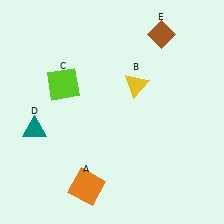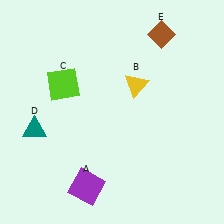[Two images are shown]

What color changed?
The square (A) changed from orange in Image 1 to purple in Image 2.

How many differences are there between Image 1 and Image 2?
There is 1 difference between the two images.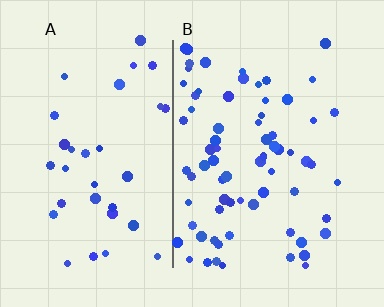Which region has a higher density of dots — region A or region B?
B (the right).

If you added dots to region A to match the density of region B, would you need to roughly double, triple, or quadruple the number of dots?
Approximately double.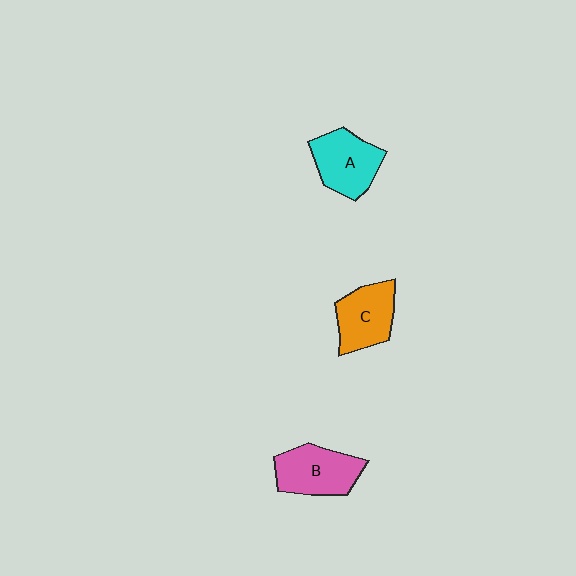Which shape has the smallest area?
Shape C (orange).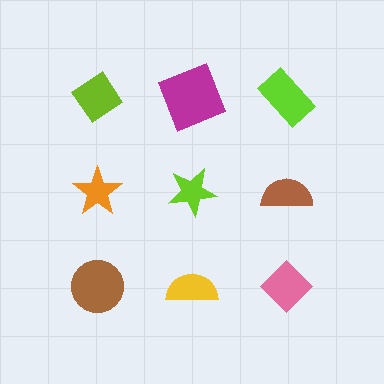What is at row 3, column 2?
A yellow semicircle.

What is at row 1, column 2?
A magenta square.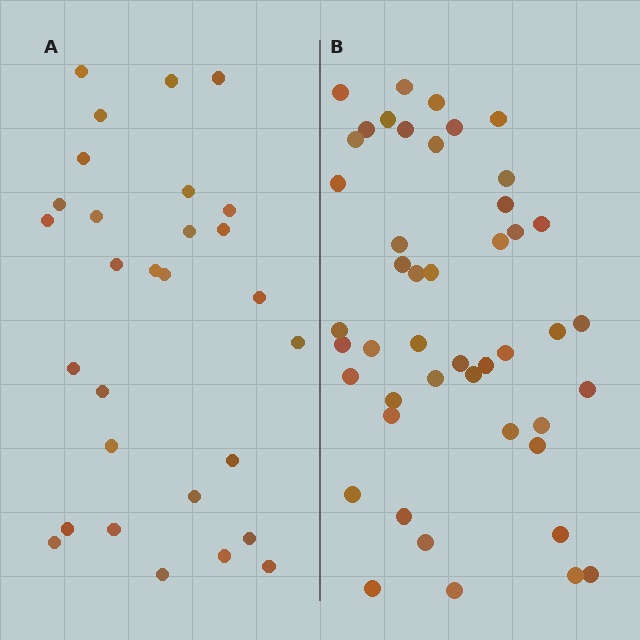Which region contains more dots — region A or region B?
Region B (the right region) has more dots.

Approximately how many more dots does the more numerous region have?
Region B has approximately 15 more dots than region A.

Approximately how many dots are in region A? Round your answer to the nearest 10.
About 30 dots. (The exact count is 29, which rounds to 30.)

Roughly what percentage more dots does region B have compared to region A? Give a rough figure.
About 60% more.